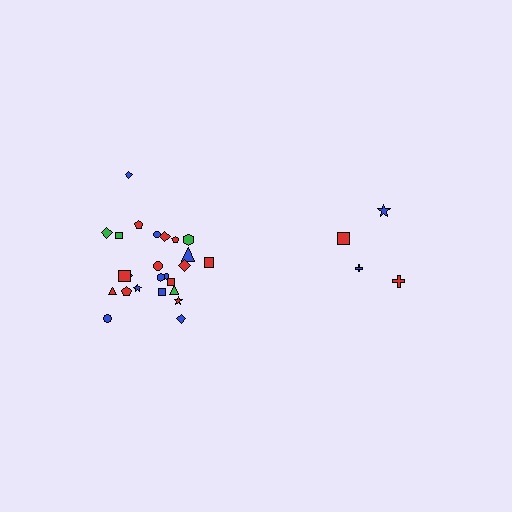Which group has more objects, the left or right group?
The left group.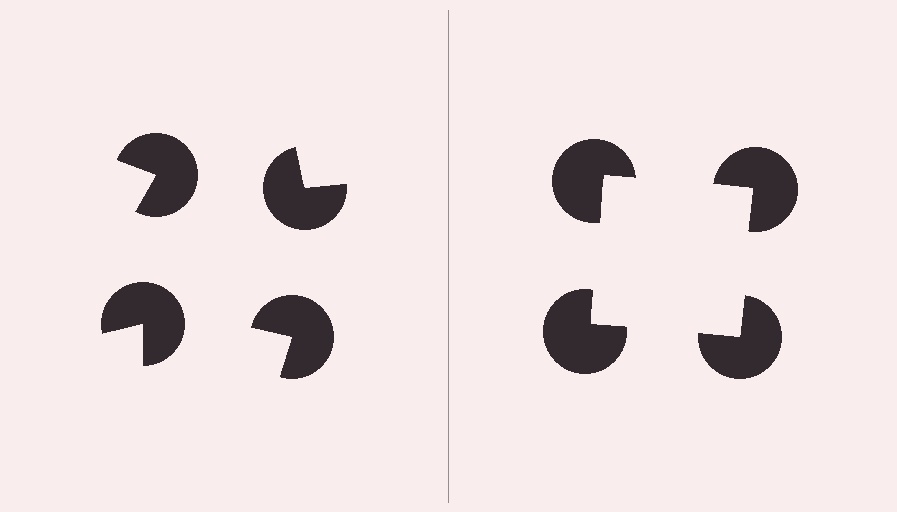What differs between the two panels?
The pac-man discs are positioned identically on both sides; only the wedge orientations differ. On the right they align to a square; on the left they are misaligned.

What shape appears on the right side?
An illusory square.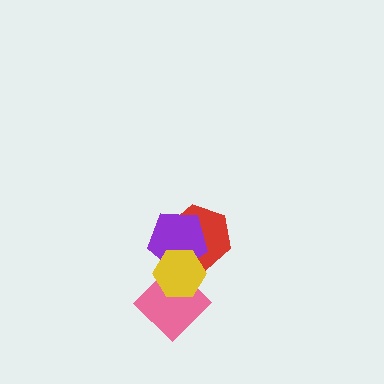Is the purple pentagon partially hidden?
Yes, it is partially covered by another shape.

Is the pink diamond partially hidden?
Yes, it is partially covered by another shape.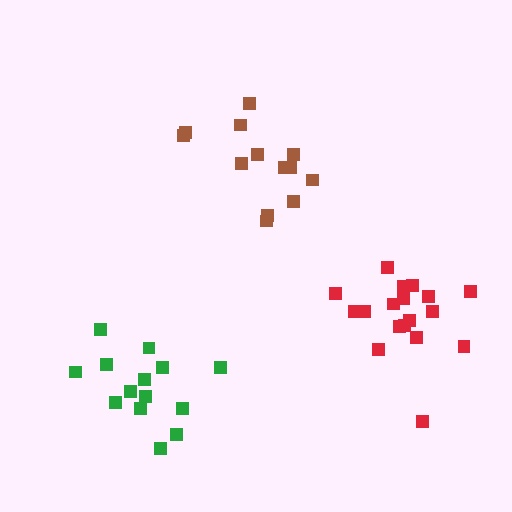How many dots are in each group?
Group 1: 13 dots, Group 2: 14 dots, Group 3: 18 dots (45 total).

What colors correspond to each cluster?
The clusters are colored: brown, green, red.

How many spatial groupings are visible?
There are 3 spatial groupings.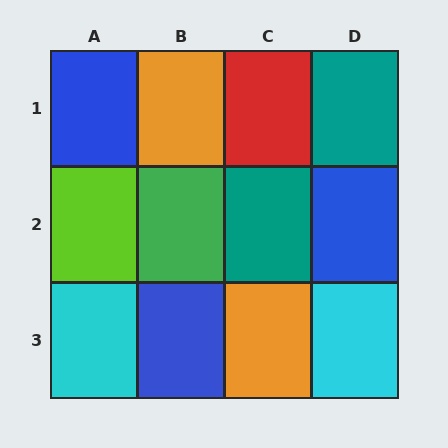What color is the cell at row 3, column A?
Cyan.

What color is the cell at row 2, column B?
Green.